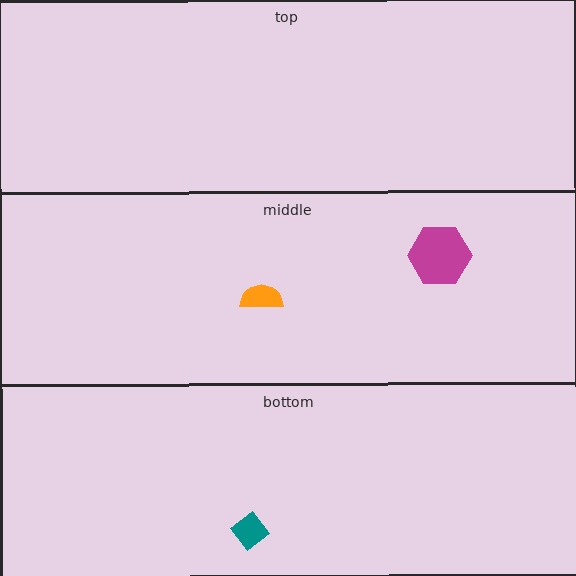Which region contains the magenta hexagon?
The middle region.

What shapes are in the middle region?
The magenta hexagon, the orange semicircle.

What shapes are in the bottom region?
The teal diamond.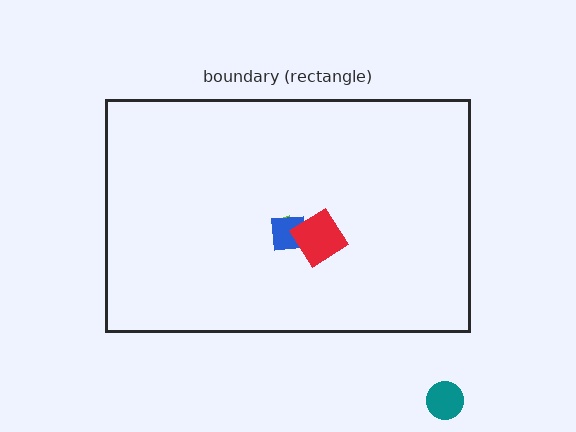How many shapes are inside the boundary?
3 inside, 1 outside.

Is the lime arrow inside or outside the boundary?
Inside.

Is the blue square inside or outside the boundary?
Inside.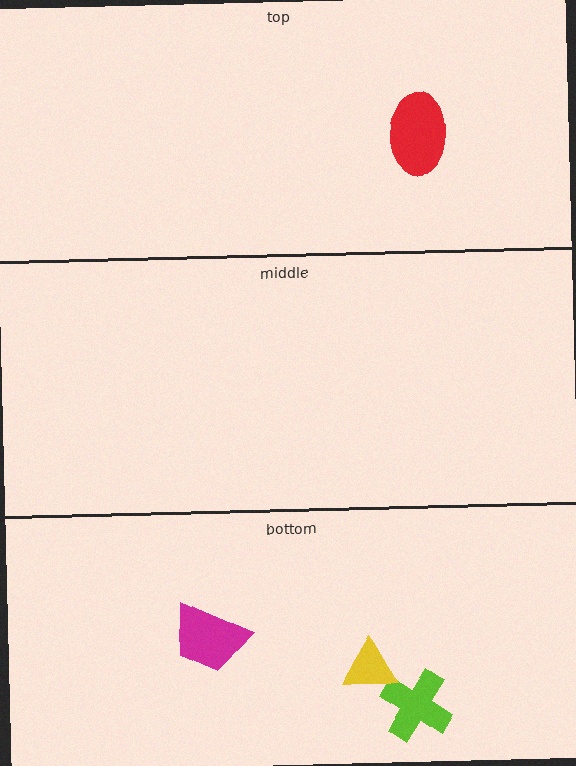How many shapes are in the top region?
1.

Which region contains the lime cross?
The bottom region.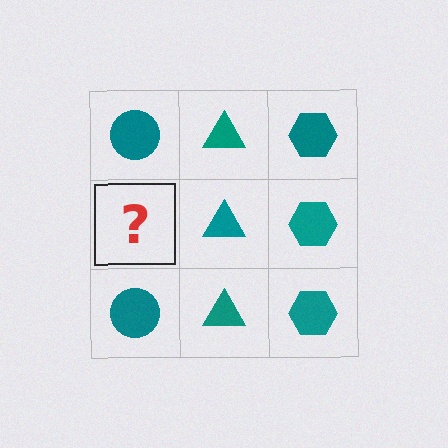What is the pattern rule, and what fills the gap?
The rule is that each column has a consistent shape. The gap should be filled with a teal circle.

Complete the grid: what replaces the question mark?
The question mark should be replaced with a teal circle.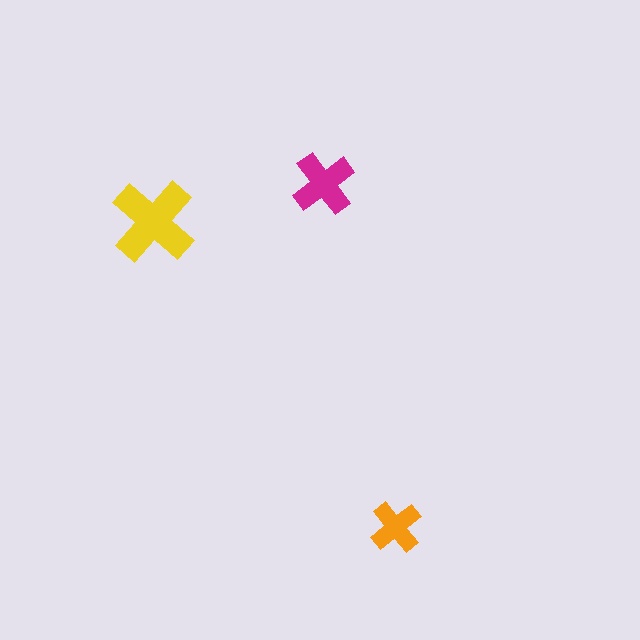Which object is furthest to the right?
The orange cross is rightmost.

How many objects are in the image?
There are 3 objects in the image.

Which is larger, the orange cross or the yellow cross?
The yellow one.